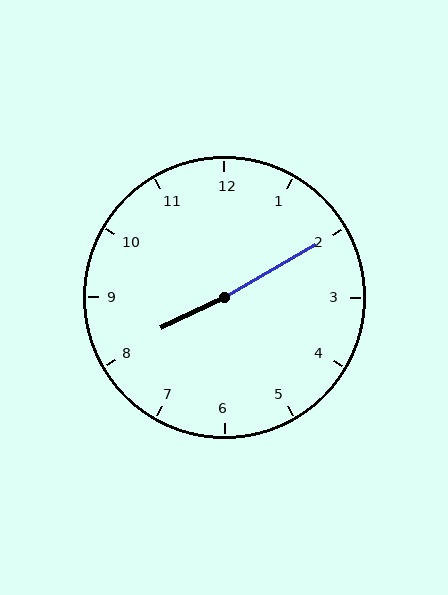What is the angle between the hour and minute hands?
Approximately 175 degrees.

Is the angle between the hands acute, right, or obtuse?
It is obtuse.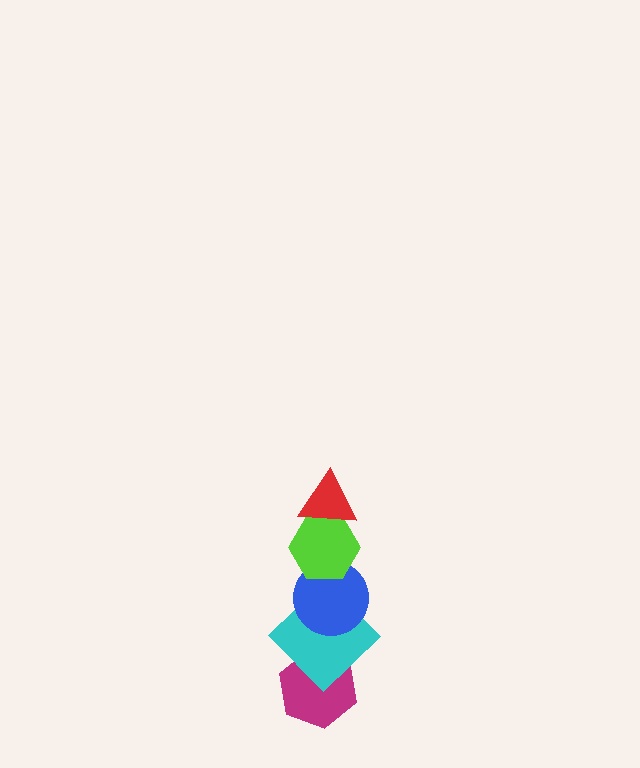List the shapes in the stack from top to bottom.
From top to bottom: the red triangle, the lime hexagon, the blue circle, the cyan diamond, the magenta hexagon.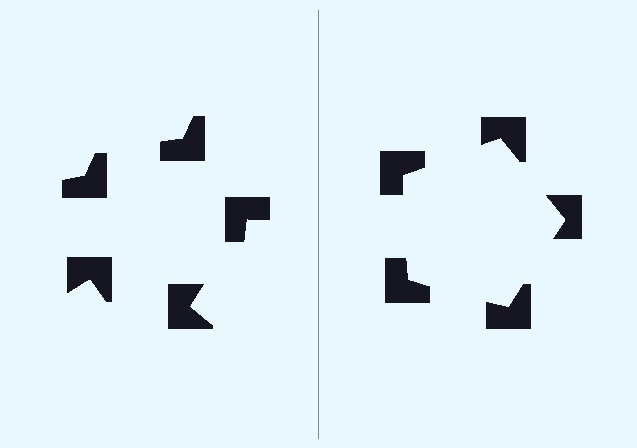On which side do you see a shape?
An illusory pentagon appears on the right side. On the left side the wedge cuts are rotated, so no coherent shape forms.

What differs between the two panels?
The notched squares are positioned identically on both sides; only the wedge orientations differ. On the right they align to a pentagon; on the left they are misaligned.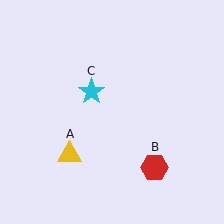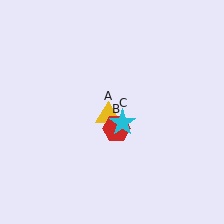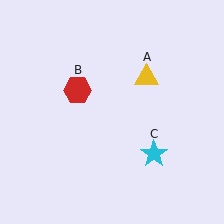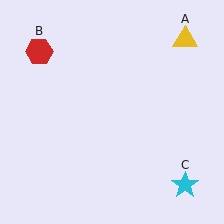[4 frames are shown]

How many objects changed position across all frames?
3 objects changed position: yellow triangle (object A), red hexagon (object B), cyan star (object C).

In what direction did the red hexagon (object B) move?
The red hexagon (object B) moved up and to the left.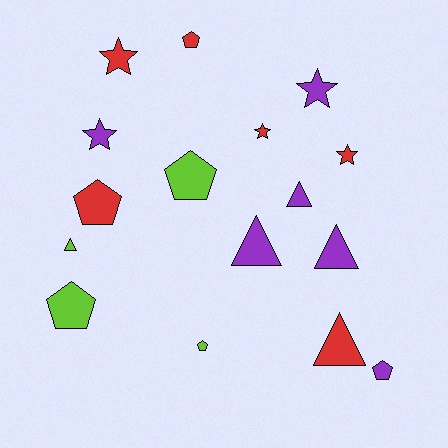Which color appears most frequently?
Purple, with 6 objects.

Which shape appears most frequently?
Pentagon, with 6 objects.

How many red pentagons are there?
There are 2 red pentagons.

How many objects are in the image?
There are 16 objects.